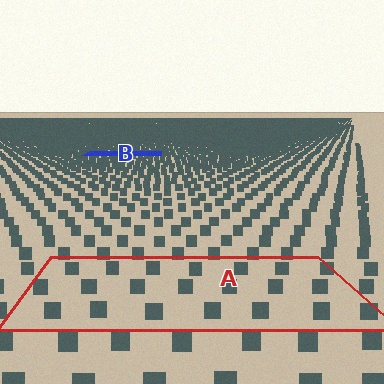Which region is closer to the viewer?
Region A is closer. The texture elements there are larger and more spread out.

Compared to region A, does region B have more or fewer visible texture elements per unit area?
Region B has more texture elements per unit area — they are packed more densely because it is farther away.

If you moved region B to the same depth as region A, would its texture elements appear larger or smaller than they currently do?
They would appear larger. At a closer depth, the same texture elements are projected at a bigger on-screen size.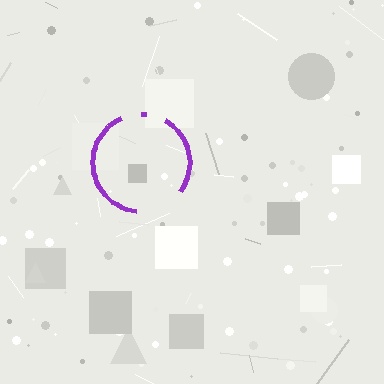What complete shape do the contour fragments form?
The contour fragments form a circle.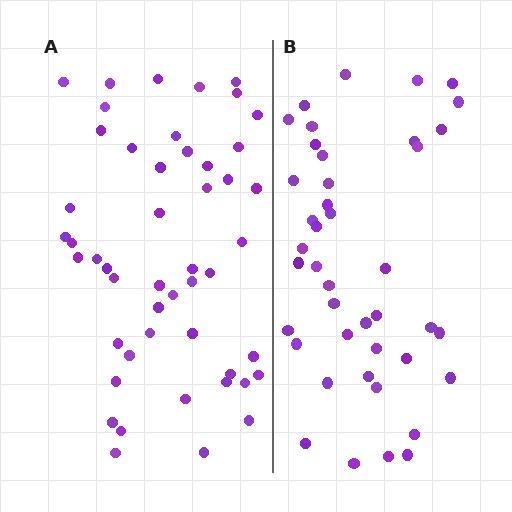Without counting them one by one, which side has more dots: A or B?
Region A (the left region) has more dots.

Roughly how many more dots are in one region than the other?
Region A has roughly 8 or so more dots than region B.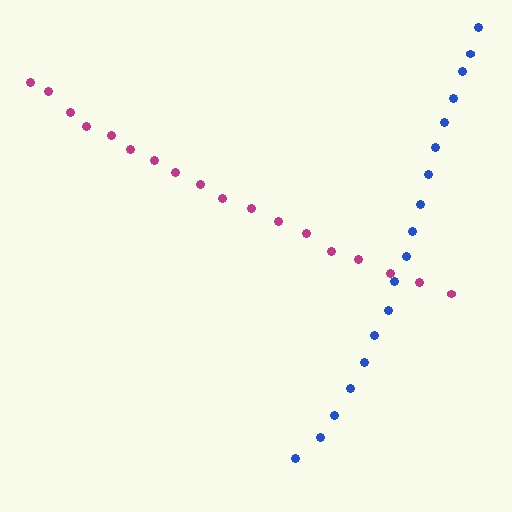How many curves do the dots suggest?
There are 2 distinct paths.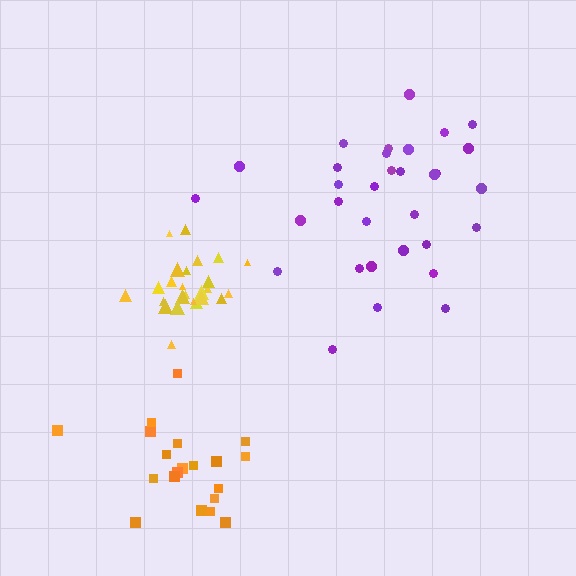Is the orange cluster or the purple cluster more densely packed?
Orange.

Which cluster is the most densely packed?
Yellow.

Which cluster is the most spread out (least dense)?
Purple.